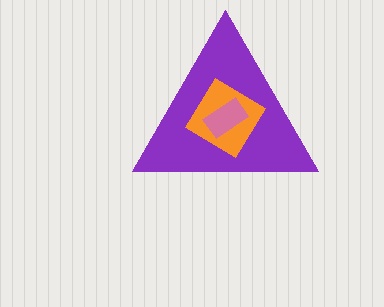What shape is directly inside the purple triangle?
The orange diamond.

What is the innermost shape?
The pink rectangle.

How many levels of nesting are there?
3.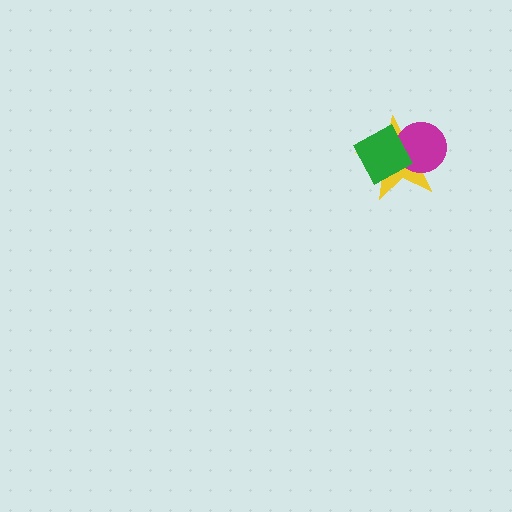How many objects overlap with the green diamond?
2 objects overlap with the green diamond.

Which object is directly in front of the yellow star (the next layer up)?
The magenta circle is directly in front of the yellow star.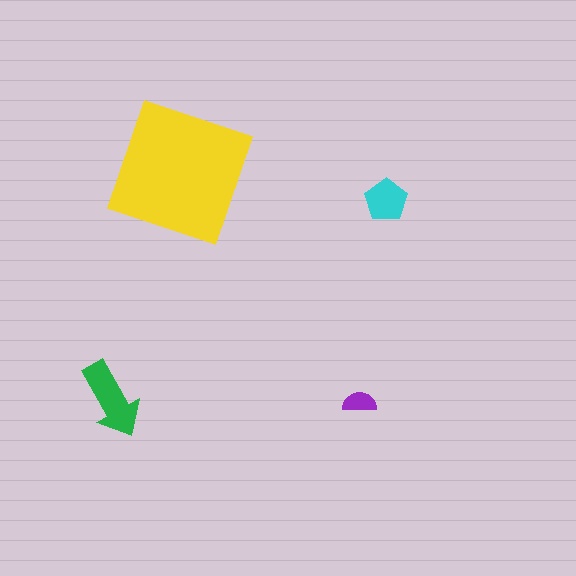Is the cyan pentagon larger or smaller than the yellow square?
Smaller.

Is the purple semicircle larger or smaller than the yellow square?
Smaller.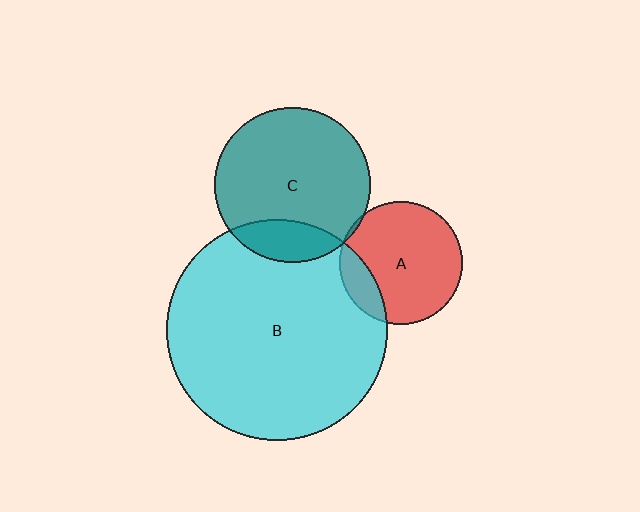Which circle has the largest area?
Circle B (cyan).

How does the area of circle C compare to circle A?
Approximately 1.6 times.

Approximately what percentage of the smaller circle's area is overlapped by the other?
Approximately 5%.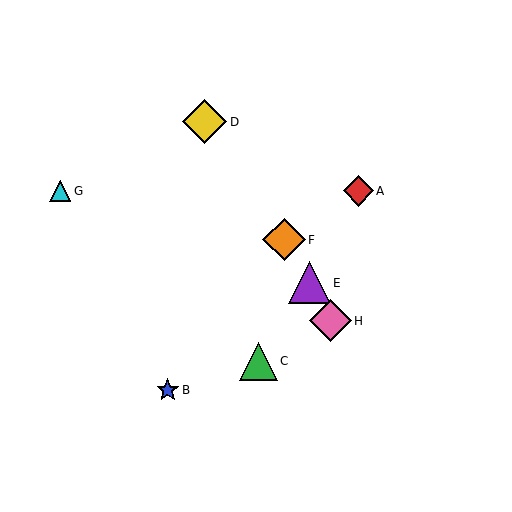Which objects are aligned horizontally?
Objects A, G are aligned horizontally.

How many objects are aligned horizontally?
2 objects (A, G) are aligned horizontally.